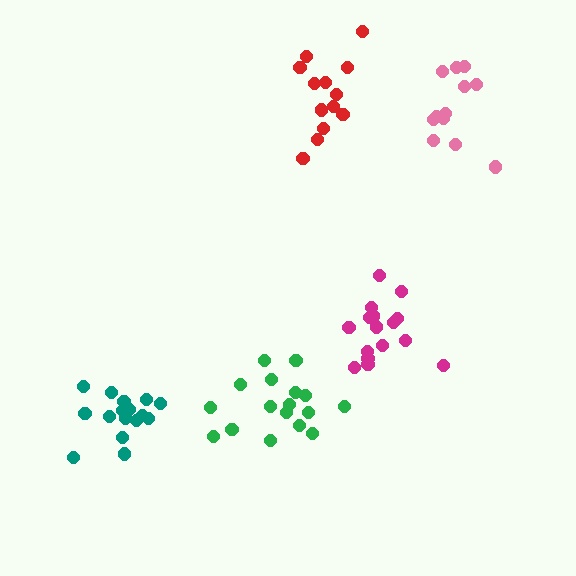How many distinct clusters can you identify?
There are 5 distinct clusters.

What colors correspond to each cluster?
The clusters are colored: green, teal, magenta, pink, red.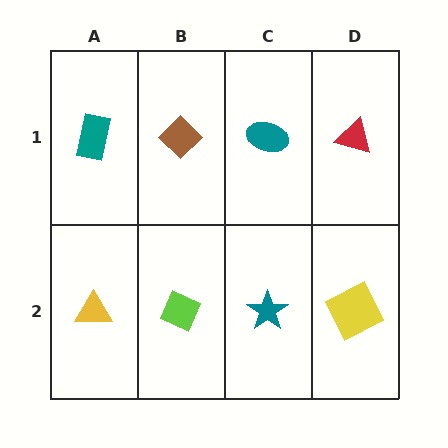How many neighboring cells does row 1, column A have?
2.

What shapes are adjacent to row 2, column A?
A teal rectangle (row 1, column A), a lime diamond (row 2, column B).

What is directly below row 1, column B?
A lime diamond.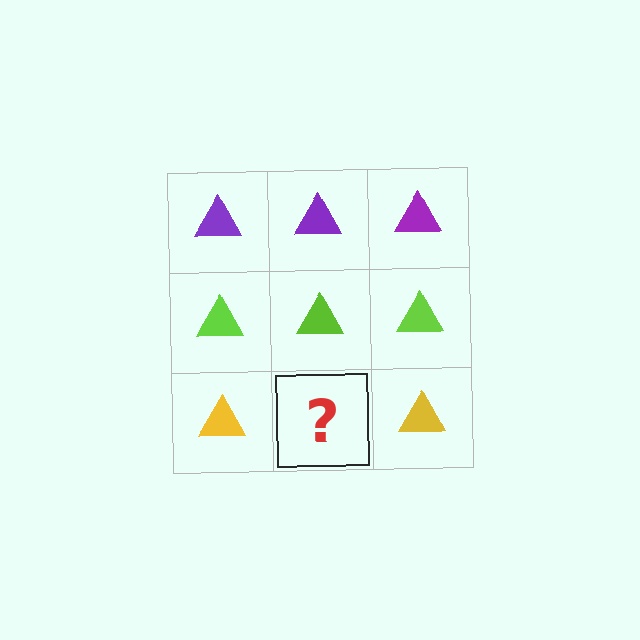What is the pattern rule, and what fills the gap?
The rule is that each row has a consistent color. The gap should be filled with a yellow triangle.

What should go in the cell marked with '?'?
The missing cell should contain a yellow triangle.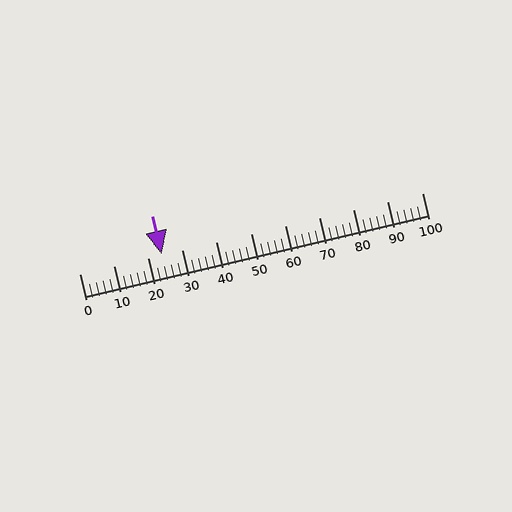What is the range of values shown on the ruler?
The ruler shows values from 0 to 100.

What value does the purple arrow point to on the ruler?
The purple arrow points to approximately 24.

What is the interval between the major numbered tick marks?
The major tick marks are spaced 10 units apart.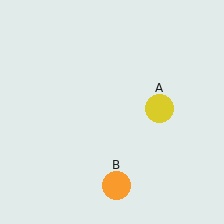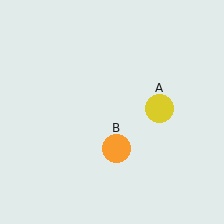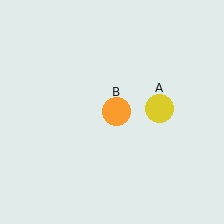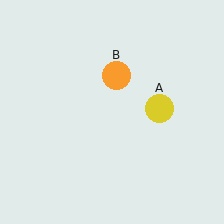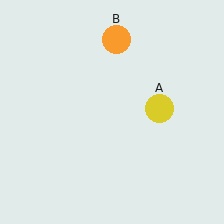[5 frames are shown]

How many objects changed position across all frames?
1 object changed position: orange circle (object B).